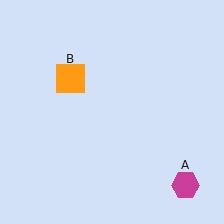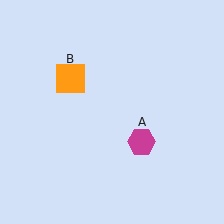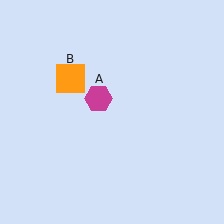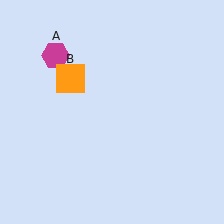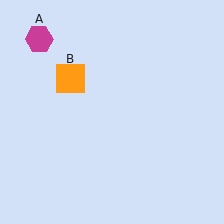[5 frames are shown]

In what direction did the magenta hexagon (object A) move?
The magenta hexagon (object A) moved up and to the left.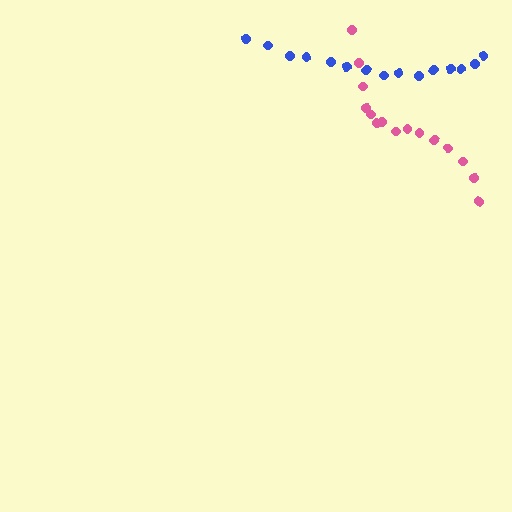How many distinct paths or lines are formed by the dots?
There are 2 distinct paths.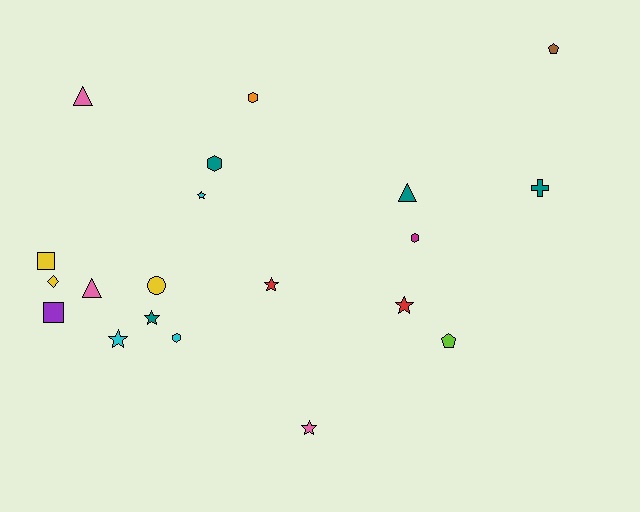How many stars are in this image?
There are 6 stars.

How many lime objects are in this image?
There is 1 lime object.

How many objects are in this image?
There are 20 objects.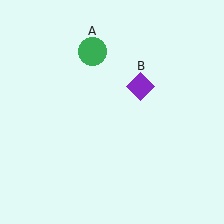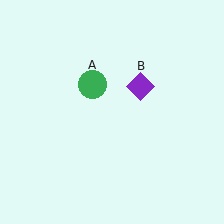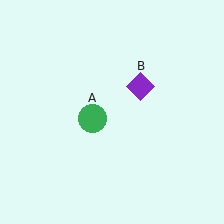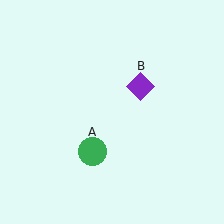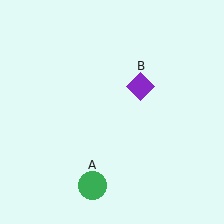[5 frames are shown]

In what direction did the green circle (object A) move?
The green circle (object A) moved down.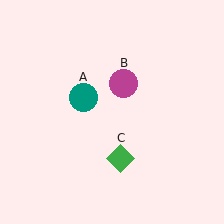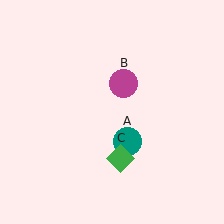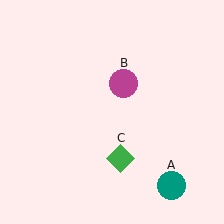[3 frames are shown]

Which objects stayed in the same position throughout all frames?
Magenta circle (object B) and green diamond (object C) remained stationary.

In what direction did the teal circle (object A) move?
The teal circle (object A) moved down and to the right.